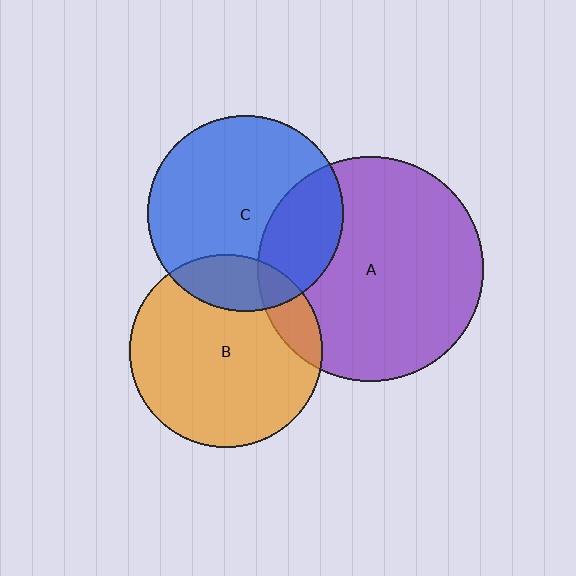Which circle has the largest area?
Circle A (purple).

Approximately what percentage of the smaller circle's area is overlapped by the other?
Approximately 20%.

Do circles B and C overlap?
Yes.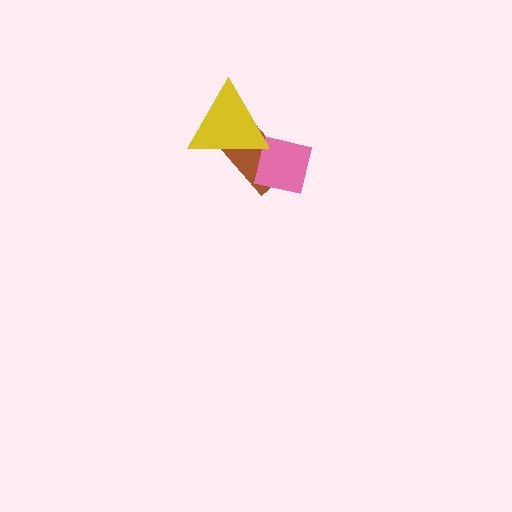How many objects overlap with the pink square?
2 objects overlap with the pink square.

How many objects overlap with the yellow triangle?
2 objects overlap with the yellow triangle.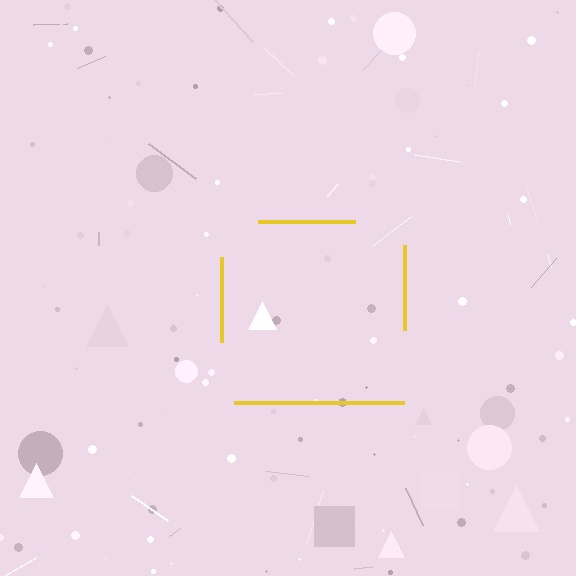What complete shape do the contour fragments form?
The contour fragments form a square.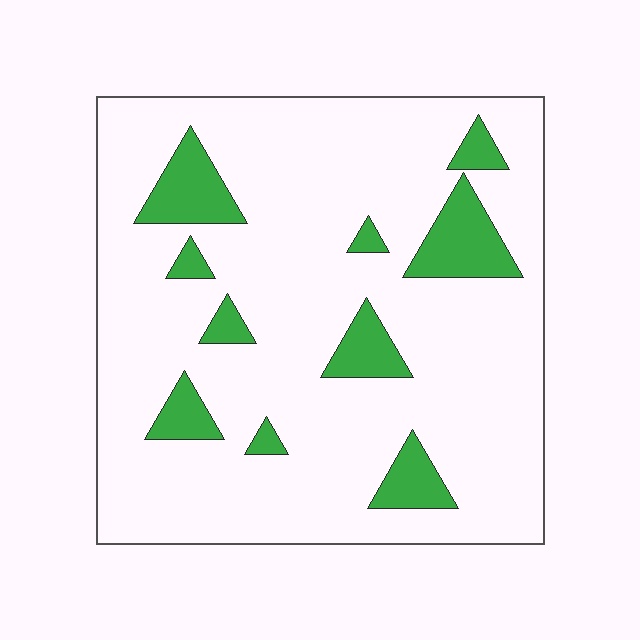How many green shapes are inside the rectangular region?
10.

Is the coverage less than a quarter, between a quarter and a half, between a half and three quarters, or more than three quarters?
Less than a quarter.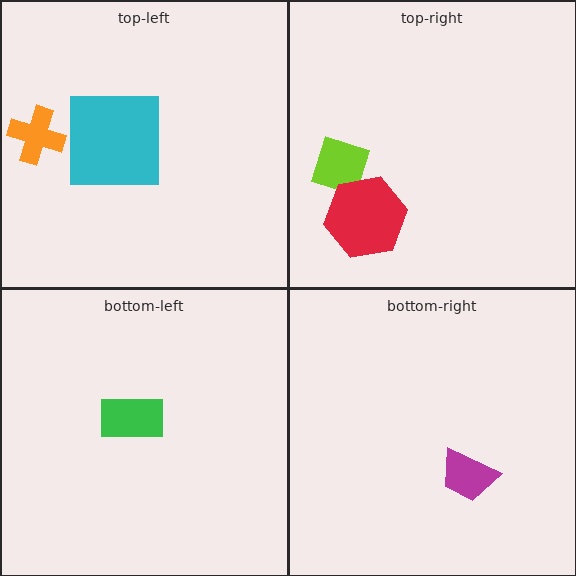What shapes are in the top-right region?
The lime diamond, the red hexagon.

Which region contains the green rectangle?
The bottom-left region.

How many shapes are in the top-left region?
2.